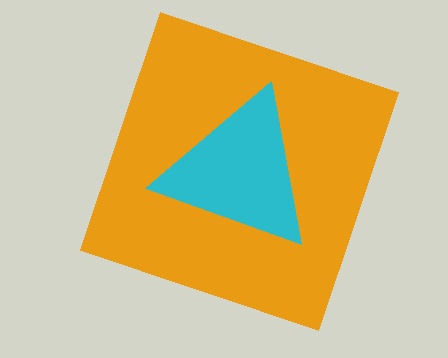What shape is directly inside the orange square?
The cyan triangle.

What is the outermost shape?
The orange square.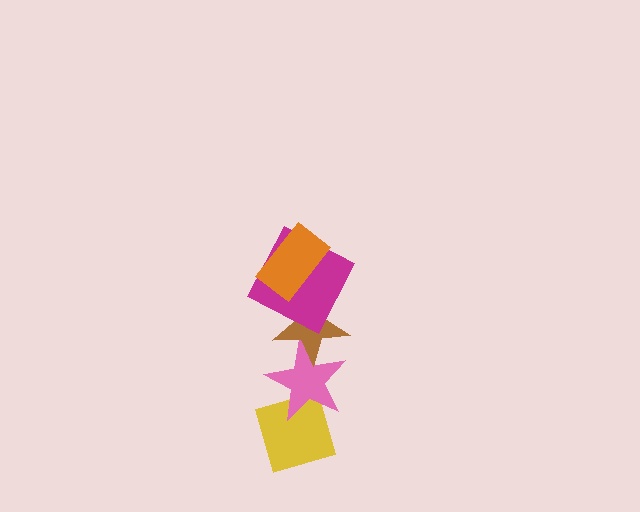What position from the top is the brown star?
The brown star is 3rd from the top.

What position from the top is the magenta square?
The magenta square is 2nd from the top.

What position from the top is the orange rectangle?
The orange rectangle is 1st from the top.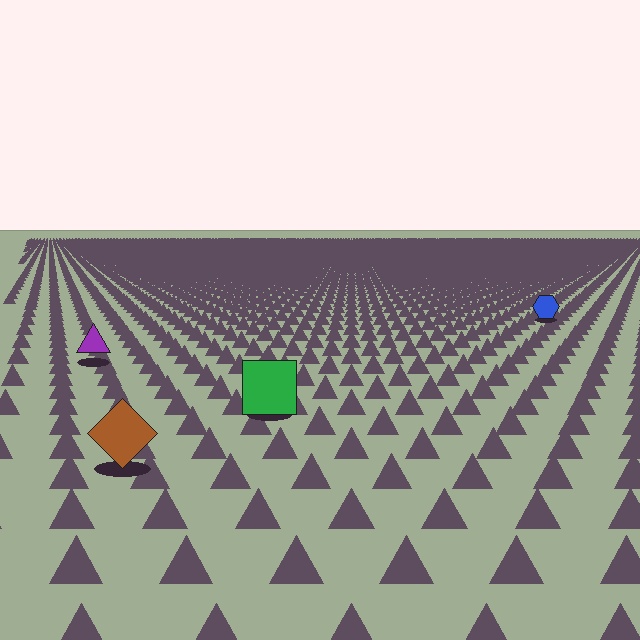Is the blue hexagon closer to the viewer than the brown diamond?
No. The brown diamond is closer — you can tell from the texture gradient: the ground texture is coarser near it.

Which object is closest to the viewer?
The brown diamond is closest. The texture marks near it are larger and more spread out.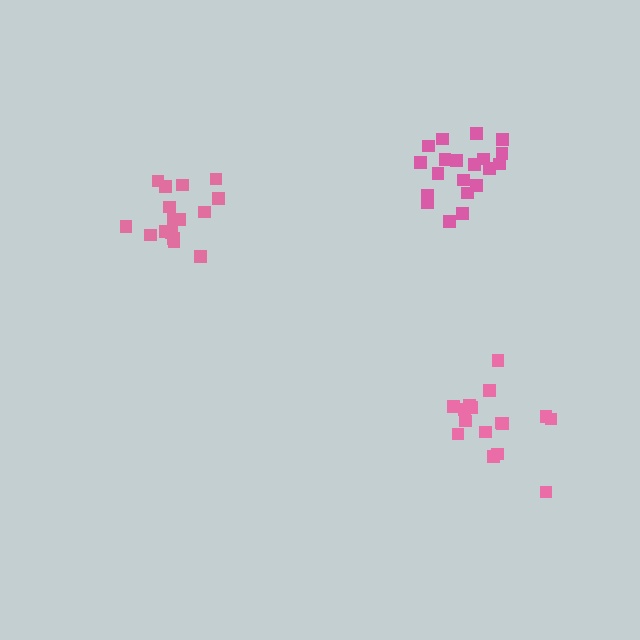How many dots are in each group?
Group 1: 16 dots, Group 2: 16 dots, Group 3: 20 dots (52 total).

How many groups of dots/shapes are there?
There are 3 groups.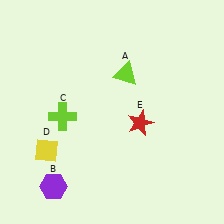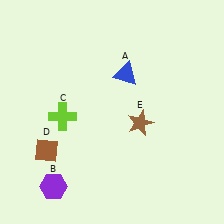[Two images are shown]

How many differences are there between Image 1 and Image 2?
There are 3 differences between the two images.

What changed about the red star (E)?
In Image 1, E is red. In Image 2, it changed to brown.